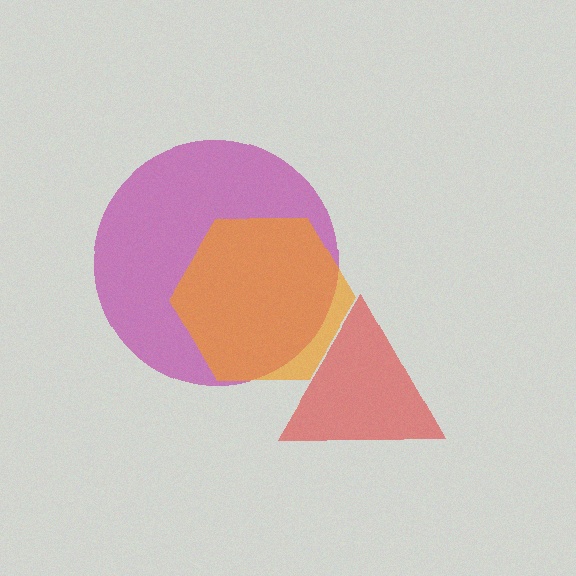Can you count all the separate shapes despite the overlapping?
Yes, there are 3 separate shapes.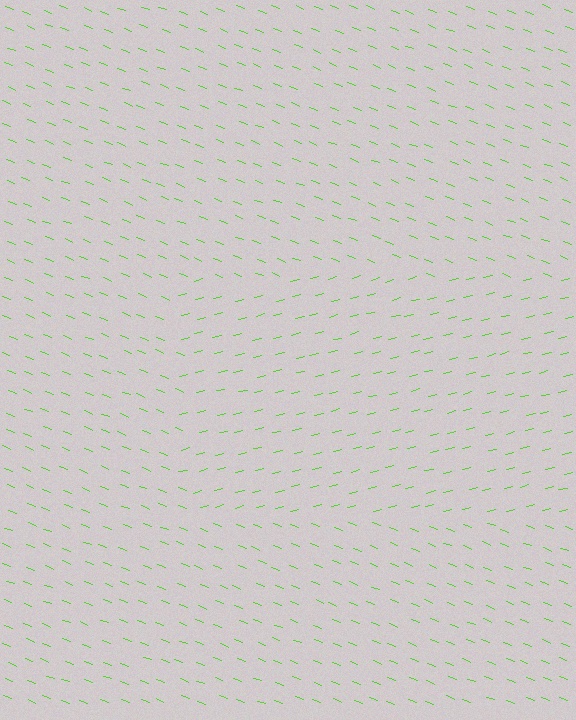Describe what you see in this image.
The image is filled with small lime line segments. A rectangle region in the image has lines oriented differently from the surrounding lines, creating a visible texture boundary.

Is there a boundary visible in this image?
Yes, there is a texture boundary formed by a change in line orientation.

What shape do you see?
I see a rectangle.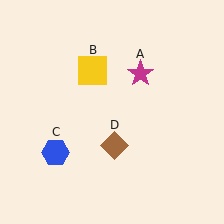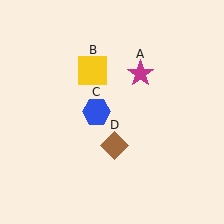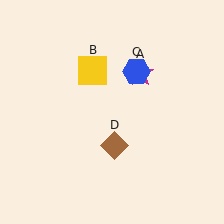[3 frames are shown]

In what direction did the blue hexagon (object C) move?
The blue hexagon (object C) moved up and to the right.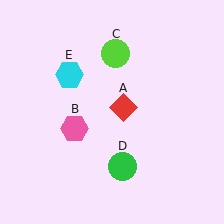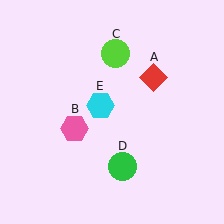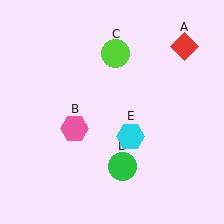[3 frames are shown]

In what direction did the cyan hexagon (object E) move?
The cyan hexagon (object E) moved down and to the right.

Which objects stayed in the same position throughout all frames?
Pink hexagon (object B) and lime circle (object C) and green circle (object D) remained stationary.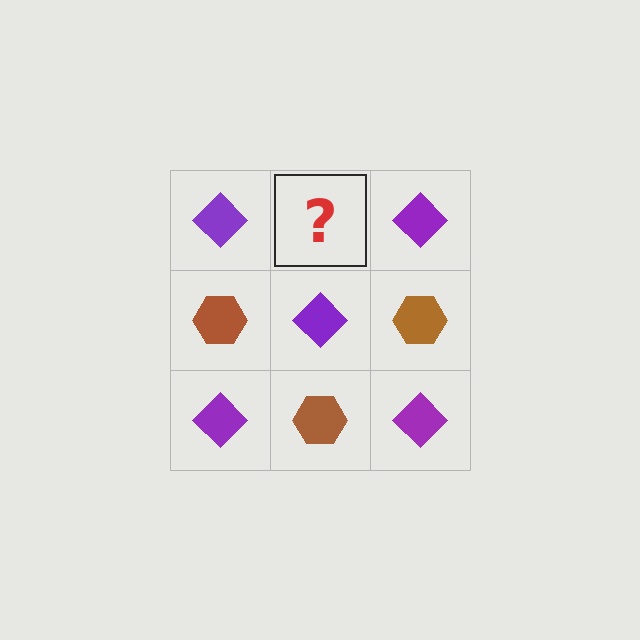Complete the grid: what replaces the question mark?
The question mark should be replaced with a brown hexagon.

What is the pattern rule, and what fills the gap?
The rule is that it alternates purple diamond and brown hexagon in a checkerboard pattern. The gap should be filled with a brown hexagon.